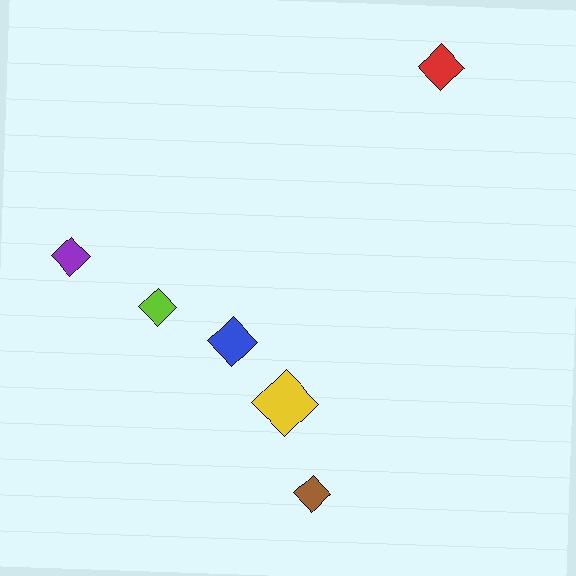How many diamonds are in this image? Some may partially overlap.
There are 6 diamonds.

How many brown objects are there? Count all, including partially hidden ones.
There is 1 brown object.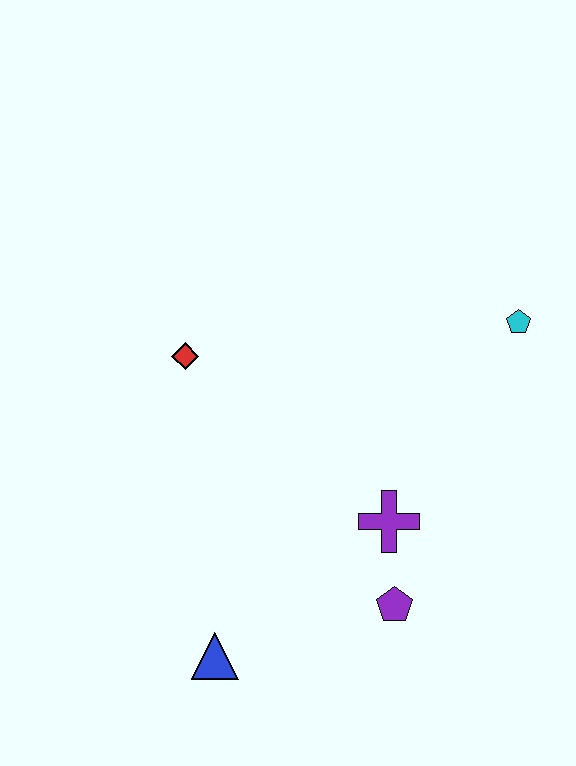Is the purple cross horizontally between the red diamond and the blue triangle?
No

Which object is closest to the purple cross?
The purple pentagon is closest to the purple cross.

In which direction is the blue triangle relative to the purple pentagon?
The blue triangle is to the left of the purple pentagon.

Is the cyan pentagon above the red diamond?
Yes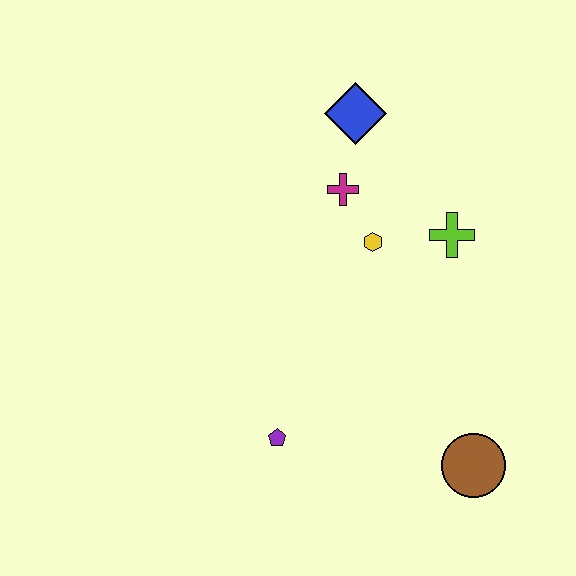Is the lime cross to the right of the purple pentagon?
Yes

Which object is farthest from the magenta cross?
The brown circle is farthest from the magenta cross.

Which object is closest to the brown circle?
The purple pentagon is closest to the brown circle.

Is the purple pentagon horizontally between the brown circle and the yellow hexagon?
No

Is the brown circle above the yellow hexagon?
No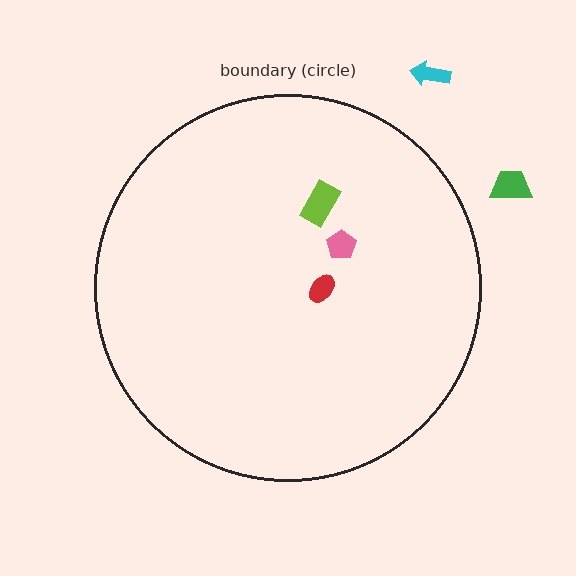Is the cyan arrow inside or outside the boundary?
Outside.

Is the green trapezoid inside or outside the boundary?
Outside.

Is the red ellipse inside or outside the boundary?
Inside.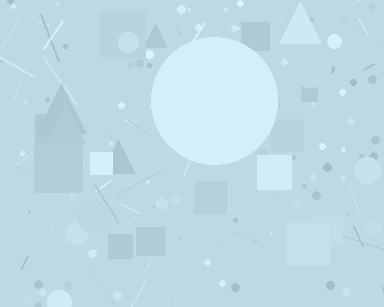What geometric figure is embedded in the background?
A circle is embedded in the background.